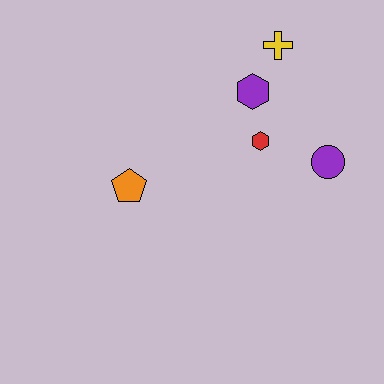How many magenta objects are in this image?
There are no magenta objects.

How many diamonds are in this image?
There are no diamonds.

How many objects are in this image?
There are 5 objects.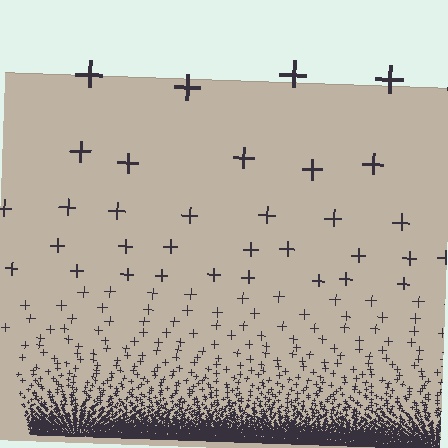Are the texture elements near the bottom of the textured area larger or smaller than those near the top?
Smaller. The gradient is inverted — elements near the bottom are smaller and denser.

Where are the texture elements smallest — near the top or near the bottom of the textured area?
Near the bottom.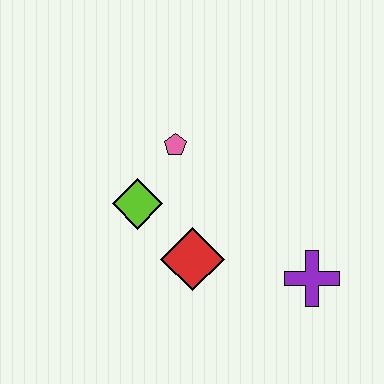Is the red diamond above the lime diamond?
No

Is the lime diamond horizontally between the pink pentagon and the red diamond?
No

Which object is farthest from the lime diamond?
The purple cross is farthest from the lime diamond.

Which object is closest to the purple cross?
The red diamond is closest to the purple cross.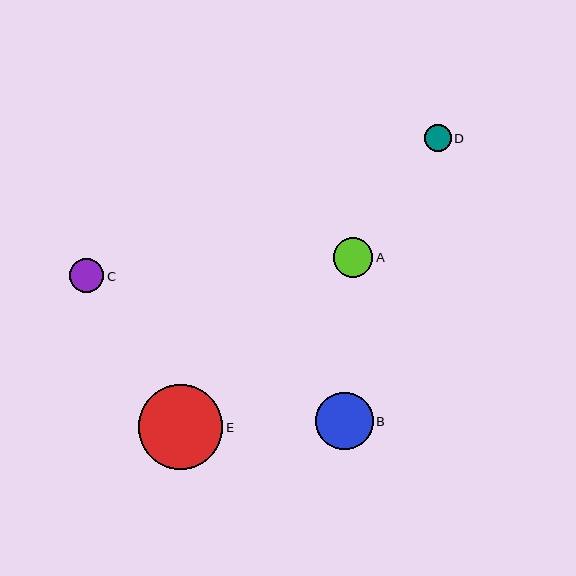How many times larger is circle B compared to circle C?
Circle B is approximately 1.7 times the size of circle C.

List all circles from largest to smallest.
From largest to smallest: E, B, A, C, D.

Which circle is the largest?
Circle E is the largest with a size of approximately 85 pixels.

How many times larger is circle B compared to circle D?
Circle B is approximately 2.1 times the size of circle D.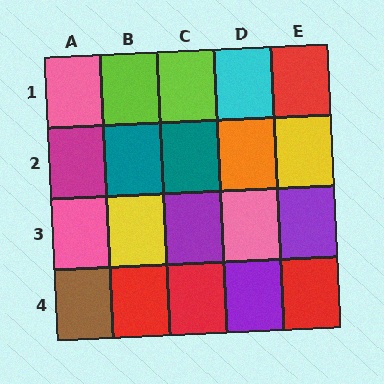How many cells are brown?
1 cell is brown.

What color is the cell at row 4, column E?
Red.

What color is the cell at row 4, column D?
Purple.